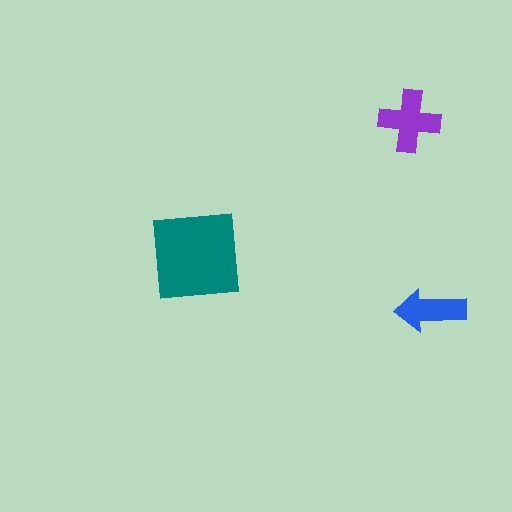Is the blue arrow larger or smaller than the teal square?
Smaller.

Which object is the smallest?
The blue arrow.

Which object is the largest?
The teal square.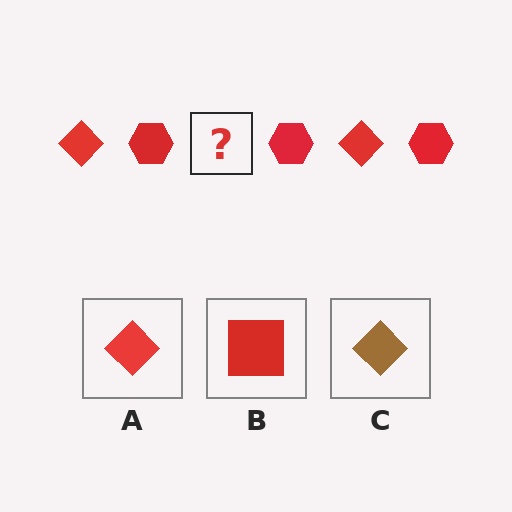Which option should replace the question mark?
Option A.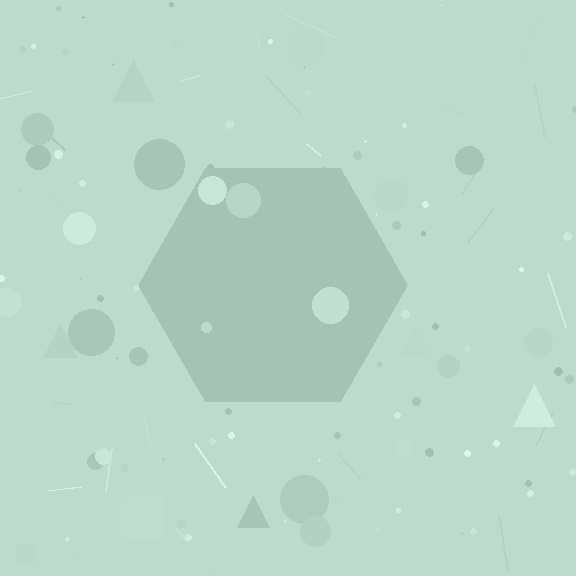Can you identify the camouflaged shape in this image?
The camouflaged shape is a hexagon.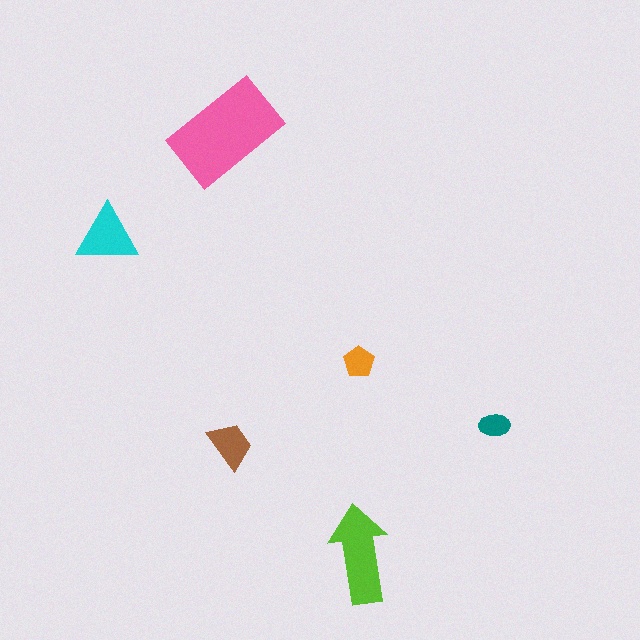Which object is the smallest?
The teal ellipse.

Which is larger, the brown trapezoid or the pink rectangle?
The pink rectangle.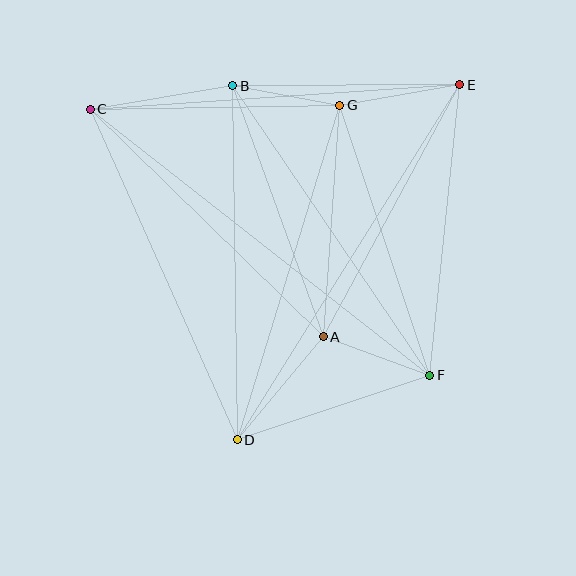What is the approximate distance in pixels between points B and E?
The distance between B and E is approximately 227 pixels.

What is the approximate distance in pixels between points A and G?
The distance between A and G is approximately 232 pixels.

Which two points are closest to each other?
Points B and G are closest to each other.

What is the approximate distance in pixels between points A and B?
The distance between A and B is approximately 267 pixels.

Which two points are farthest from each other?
Points C and F are farthest from each other.